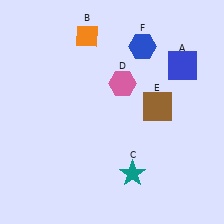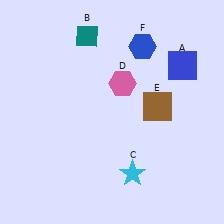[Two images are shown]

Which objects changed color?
B changed from orange to teal. C changed from teal to cyan.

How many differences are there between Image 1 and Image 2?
There are 2 differences between the two images.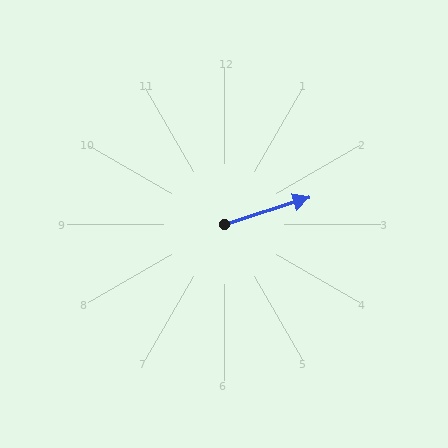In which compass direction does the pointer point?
East.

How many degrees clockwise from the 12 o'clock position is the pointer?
Approximately 72 degrees.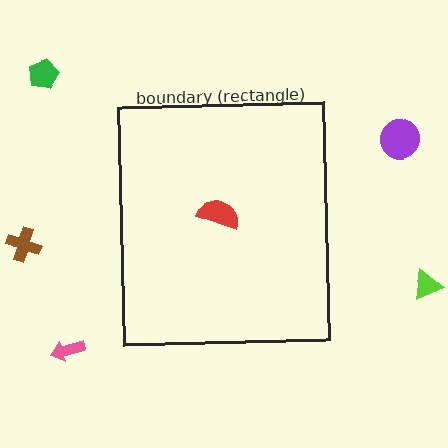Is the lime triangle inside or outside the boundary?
Outside.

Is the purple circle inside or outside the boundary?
Outside.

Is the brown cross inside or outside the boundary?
Outside.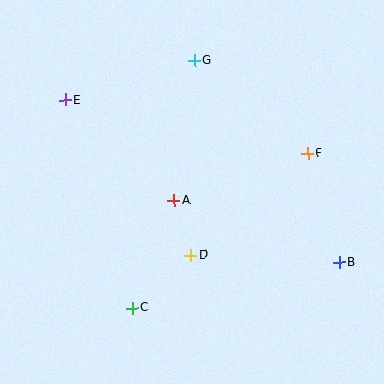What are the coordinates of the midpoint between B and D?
The midpoint between B and D is at (265, 259).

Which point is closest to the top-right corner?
Point F is closest to the top-right corner.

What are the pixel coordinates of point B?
Point B is at (340, 262).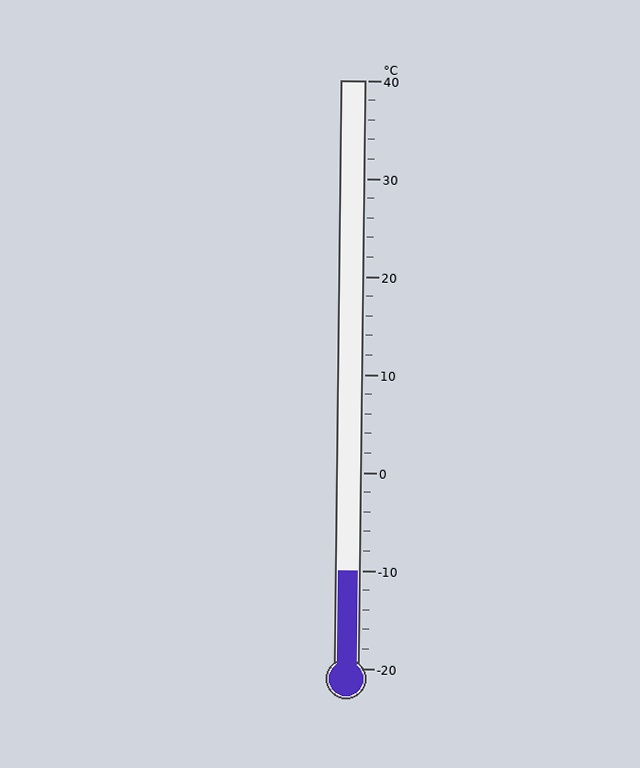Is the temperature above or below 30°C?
The temperature is below 30°C.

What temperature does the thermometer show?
The thermometer shows approximately -10°C.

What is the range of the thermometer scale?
The thermometer scale ranges from -20°C to 40°C.